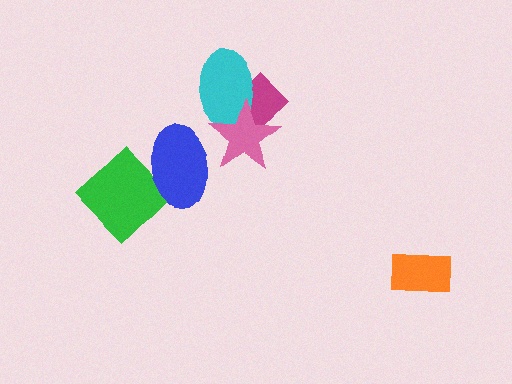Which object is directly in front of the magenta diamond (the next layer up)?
The cyan ellipse is directly in front of the magenta diamond.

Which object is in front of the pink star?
The blue ellipse is in front of the pink star.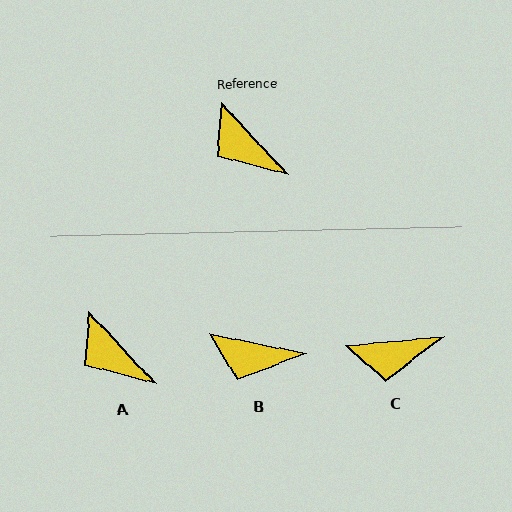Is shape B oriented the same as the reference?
No, it is off by about 36 degrees.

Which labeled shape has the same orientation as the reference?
A.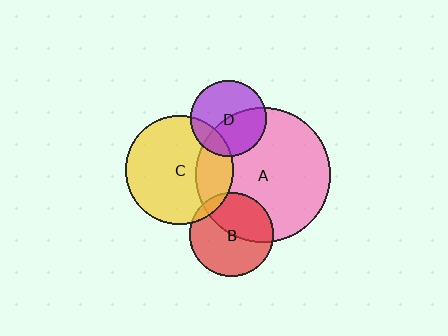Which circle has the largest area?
Circle A (pink).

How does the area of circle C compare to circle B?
Approximately 1.7 times.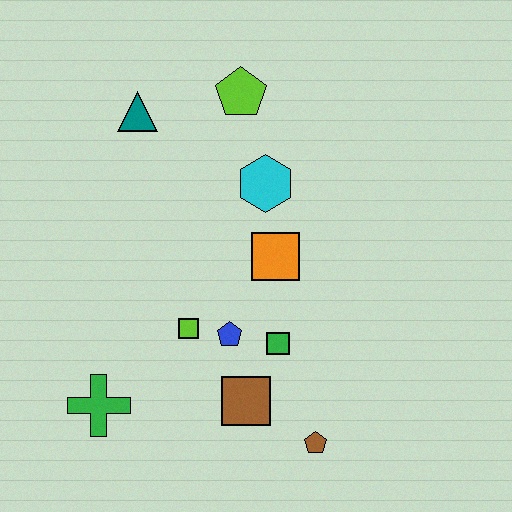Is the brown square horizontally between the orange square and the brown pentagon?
No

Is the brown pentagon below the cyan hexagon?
Yes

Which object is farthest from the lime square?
The lime pentagon is farthest from the lime square.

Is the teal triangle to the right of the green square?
No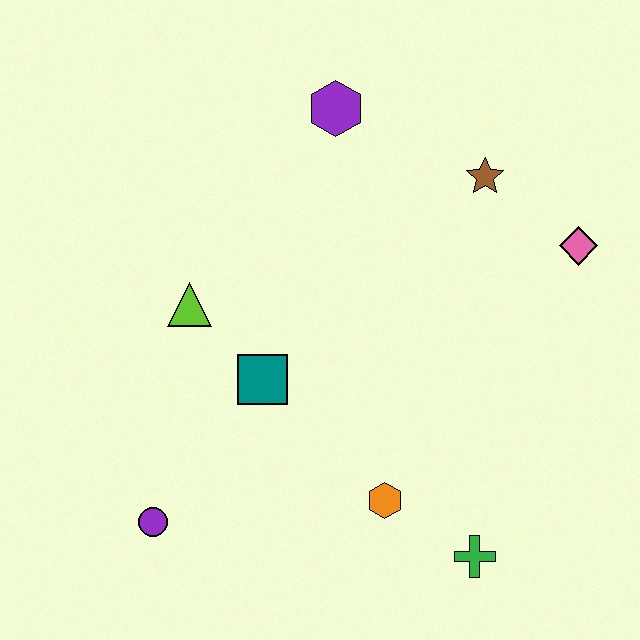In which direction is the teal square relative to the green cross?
The teal square is to the left of the green cross.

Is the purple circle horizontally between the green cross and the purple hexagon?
No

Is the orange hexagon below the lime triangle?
Yes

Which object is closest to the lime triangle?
The teal square is closest to the lime triangle.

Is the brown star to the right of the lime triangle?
Yes